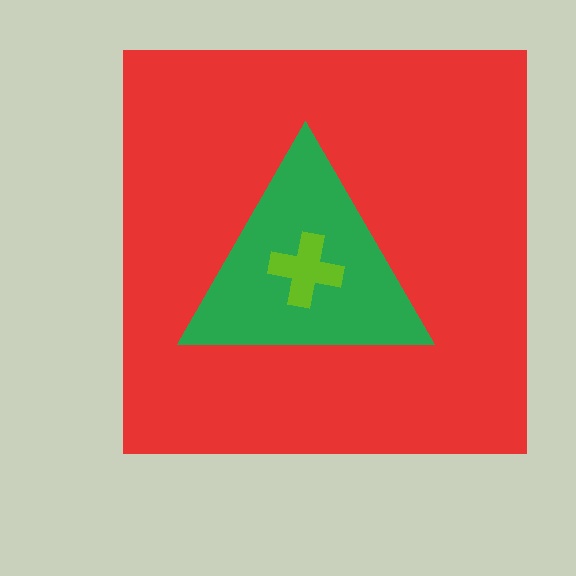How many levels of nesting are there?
3.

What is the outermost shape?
The red square.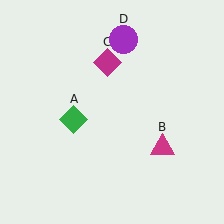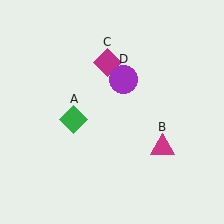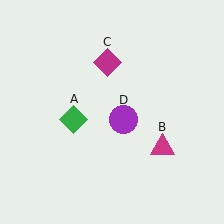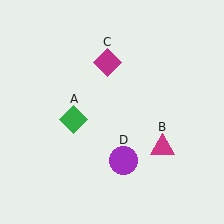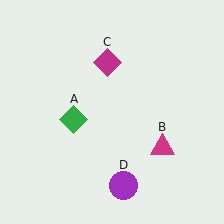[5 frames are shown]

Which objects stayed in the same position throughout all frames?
Green diamond (object A) and magenta triangle (object B) and magenta diamond (object C) remained stationary.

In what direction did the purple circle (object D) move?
The purple circle (object D) moved down.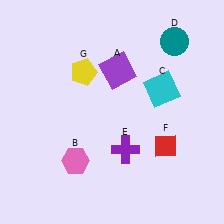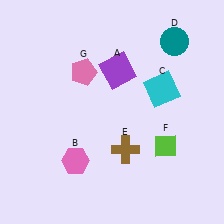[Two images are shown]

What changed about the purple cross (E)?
In Image 1, E is purple. In Image 2, it changed to brown.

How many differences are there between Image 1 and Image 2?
There are 3 differences between the two images.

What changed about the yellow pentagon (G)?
In Image 1, G is yellow. In Image 2, it changed to pink.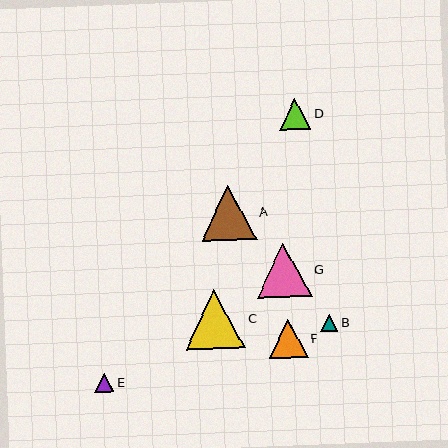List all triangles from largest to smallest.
From largest to smallest: C, A, G, F, D, E, B.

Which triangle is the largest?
Triangle C is the largest with a size of approximately 59 pixels.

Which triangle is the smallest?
Triangle B is the smallest with a size of approximately 18 pixels.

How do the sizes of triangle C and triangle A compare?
Triangle C and triangle A are approximately the same size.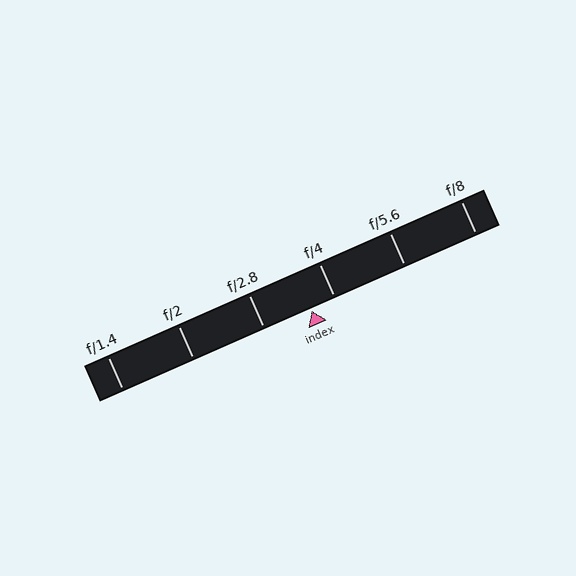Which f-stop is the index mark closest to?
The index mark is closest to f/4.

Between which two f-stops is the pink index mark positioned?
The index mark is between f/2.8 and f/4.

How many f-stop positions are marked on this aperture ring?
There are 6 f-stop positions marked.